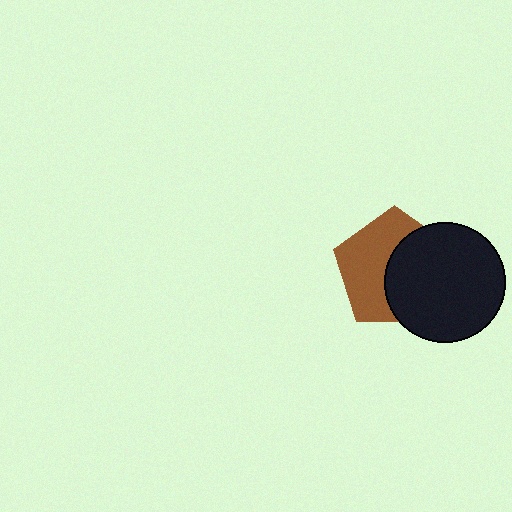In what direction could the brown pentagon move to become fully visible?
The brown pentagon could move left. That would shift it out from behind the black circle entirely.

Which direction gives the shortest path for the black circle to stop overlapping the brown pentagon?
Moving right gives the shortest separation.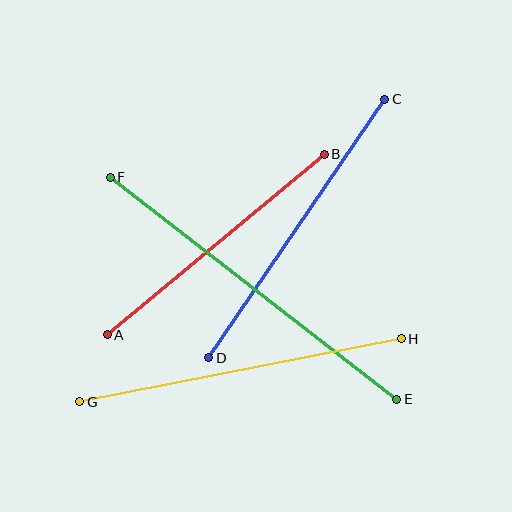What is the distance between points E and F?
The distance is approximately 362 pixels.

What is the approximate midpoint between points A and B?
The midpoint is at approximately (216, 244) pixels.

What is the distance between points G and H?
The distance is approximately 328 pixels.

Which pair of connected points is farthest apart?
Points E and F are farthest apart.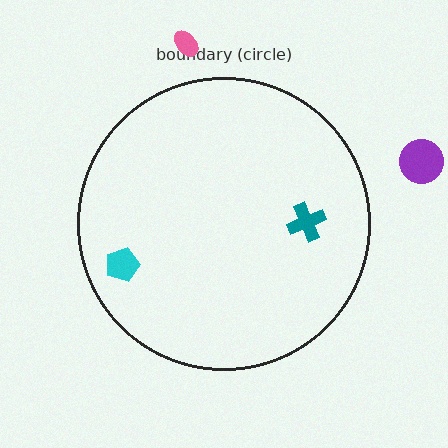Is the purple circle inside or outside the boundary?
Outside.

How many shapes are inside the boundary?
2 inside, 2 outside.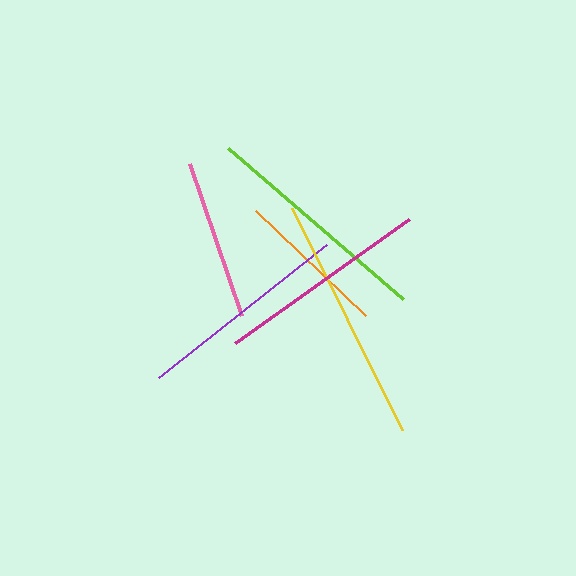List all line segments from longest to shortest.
From longest to shortest: yellow, lime, purple, magenta, pink, orange.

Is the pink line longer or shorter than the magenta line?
The magenta line is longer than the pink line.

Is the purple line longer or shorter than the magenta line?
The purple line is longer than the magenta line.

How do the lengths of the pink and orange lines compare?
The pink and orange lines are approximately the same length.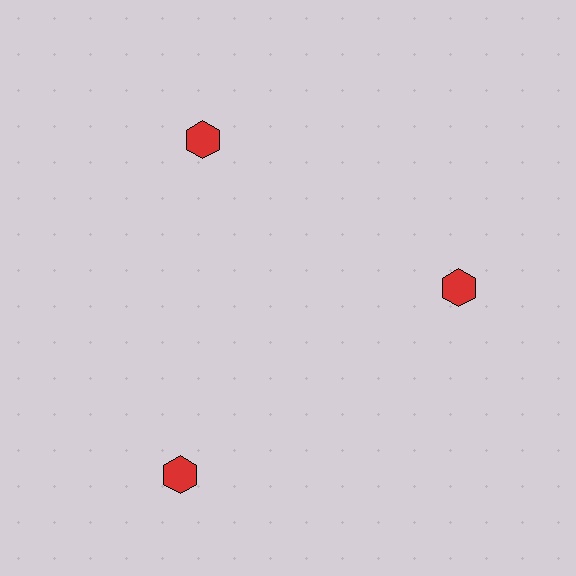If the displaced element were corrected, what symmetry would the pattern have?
It would have 3-fold rotational symmetry — the pattern would map onto itself every 120 degrees.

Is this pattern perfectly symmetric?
No. The 3 red hexagons are arranged in a ring, but one element near the 7 o'clock position is pushed outward from the center, breaking the 3-fold rotational symmetry.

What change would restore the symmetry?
The symmetry would be restored by moving it inward, back onto the ring so that all 3 hexagons sit at equal angles and equal distance from the center.